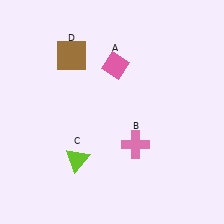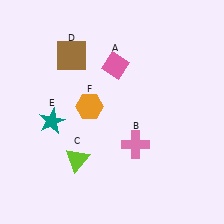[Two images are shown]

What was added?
A teal star (E), an orange hexagon (F) were added in Image 2.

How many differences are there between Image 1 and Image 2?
There are 2 differences between the two images.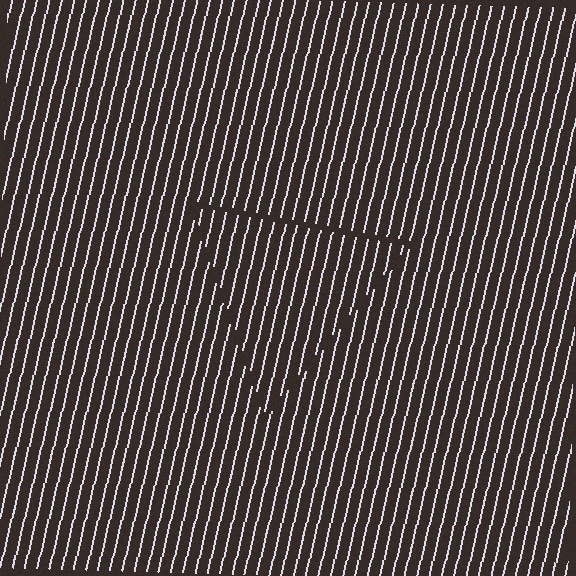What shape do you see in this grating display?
An illusory triangle. The interior of the shape contains the same grating, shifted by half a period — the contour is defined by the phase discontinuity where line-ends from the inner and outer gratings abut.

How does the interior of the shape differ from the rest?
The interior of the shape contains the same grating, shifted by half a period — the contour is defined by the phase discontinuity where line-ends from the inner and outer gratings abut.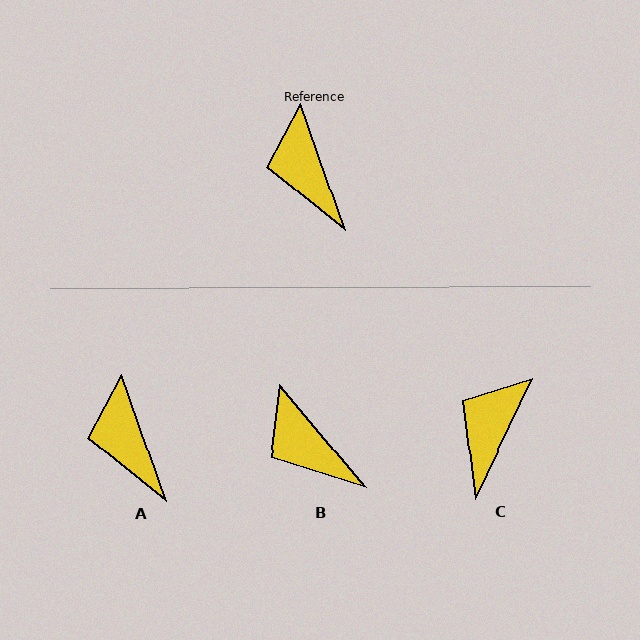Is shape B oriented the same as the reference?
No, it is off by about 21 degrees.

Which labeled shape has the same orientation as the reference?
A.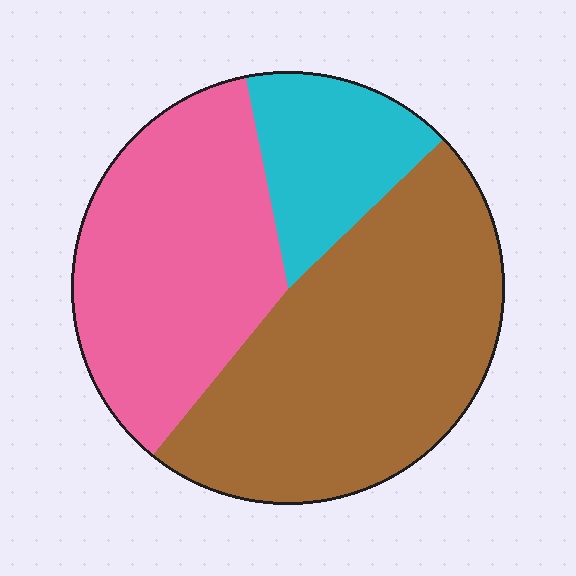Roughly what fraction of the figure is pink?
Pink covers about 35% of the figure.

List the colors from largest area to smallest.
From largest to smallest: brown, pink, cyan.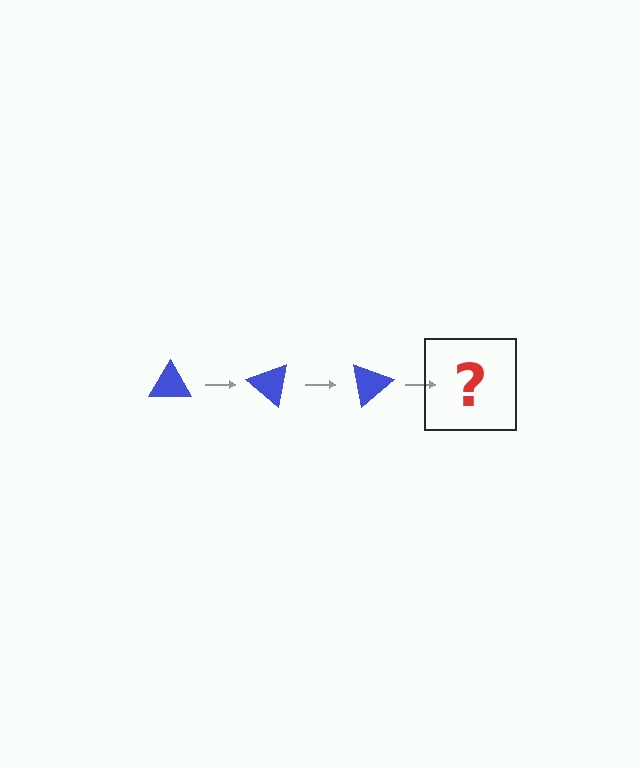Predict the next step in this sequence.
The next step is a blue triangle rotated 120 degrees.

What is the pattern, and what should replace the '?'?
The pattern is that the triangle rotates 40 degrees each step. The '?' should be a blue triangle rotated 120 degrees.